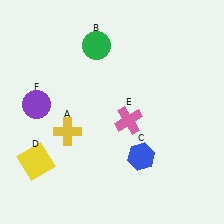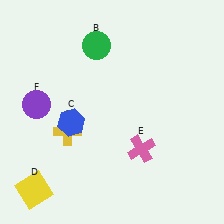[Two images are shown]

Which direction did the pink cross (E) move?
The pink cross (E) moved down.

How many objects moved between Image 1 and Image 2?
3 objects moved between the two images.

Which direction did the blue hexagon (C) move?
The blue hexagon (C) moved left.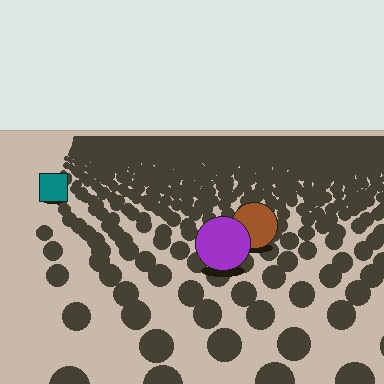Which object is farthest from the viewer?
The teal square is farthest from the viewer. It appears smaller and the ground texture around it is denser.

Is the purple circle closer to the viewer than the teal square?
Yes. The purple circle is closer — you can tell from the texture gradient: the ground texture is coarser near it.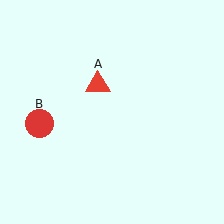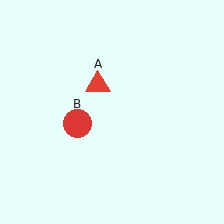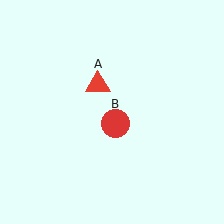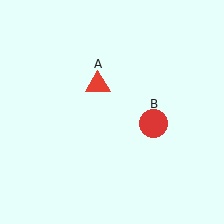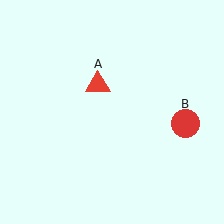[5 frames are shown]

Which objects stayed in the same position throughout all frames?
Red triangle (object A) remained stationary.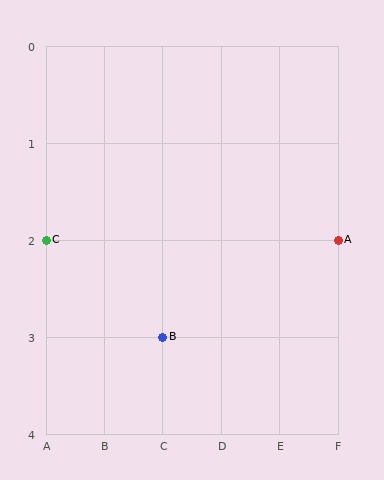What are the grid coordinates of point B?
Point B is at grid coordinates (C, 3).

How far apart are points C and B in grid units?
Points C and B are 2 columns and 1 row apart (about 2.2 grid units diagonally).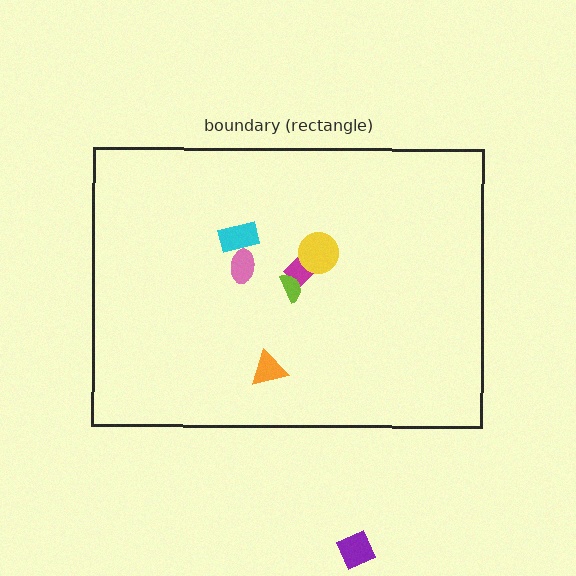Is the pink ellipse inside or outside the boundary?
Inside.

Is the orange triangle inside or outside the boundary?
Inside.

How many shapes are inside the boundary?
6 inside, 1 outside.